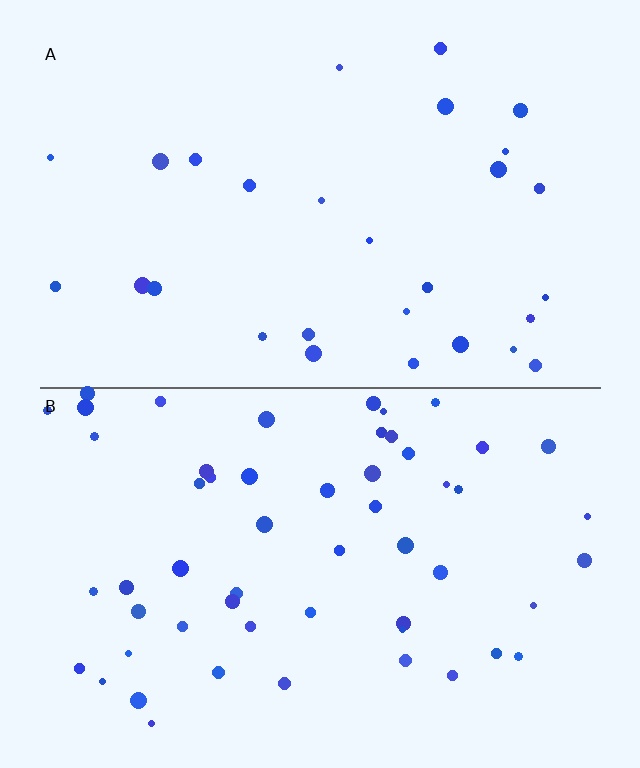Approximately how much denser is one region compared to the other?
Approximately 2.0× — region B over region A.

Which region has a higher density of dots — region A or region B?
B (the bottom).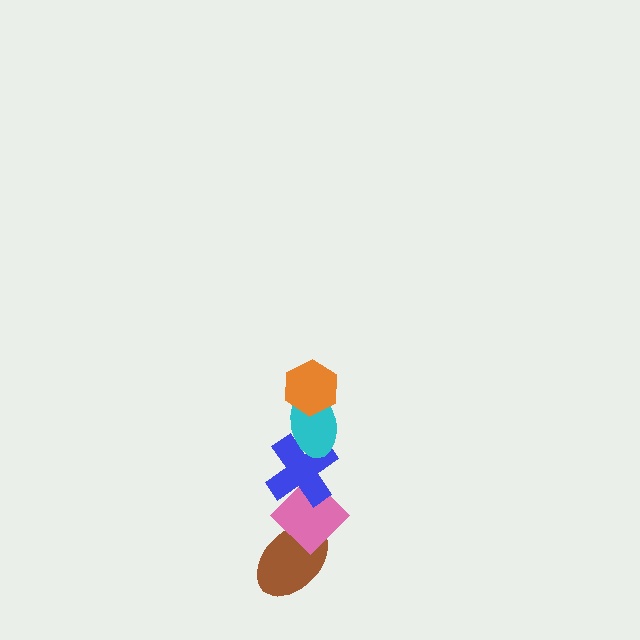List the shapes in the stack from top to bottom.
From top to bottom: the orange hexagon, the cyan ellipse, the blue cross, the pink diamond, the brown ellipse.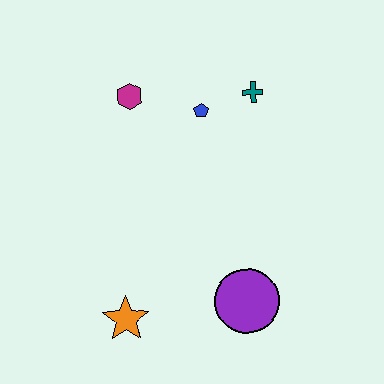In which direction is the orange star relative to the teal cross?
The orange star is below the teal cross.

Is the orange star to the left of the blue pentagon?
Yes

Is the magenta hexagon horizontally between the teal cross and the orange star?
Yes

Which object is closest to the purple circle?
The orange star is closest to the purple circle.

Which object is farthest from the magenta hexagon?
The purple circle is farthest from the magenta hexagon.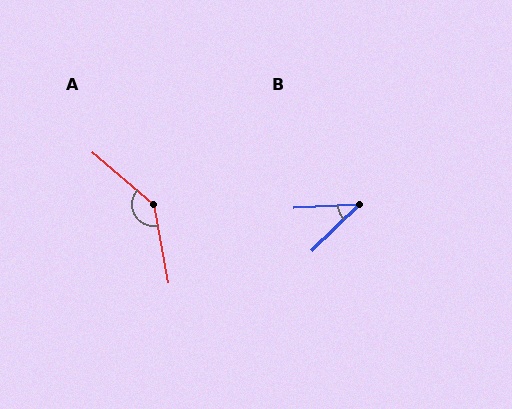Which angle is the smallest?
B, at approximately 42 degrees.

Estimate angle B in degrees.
Approximately 42 degrees.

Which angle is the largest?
A, at approximately 141 degrees.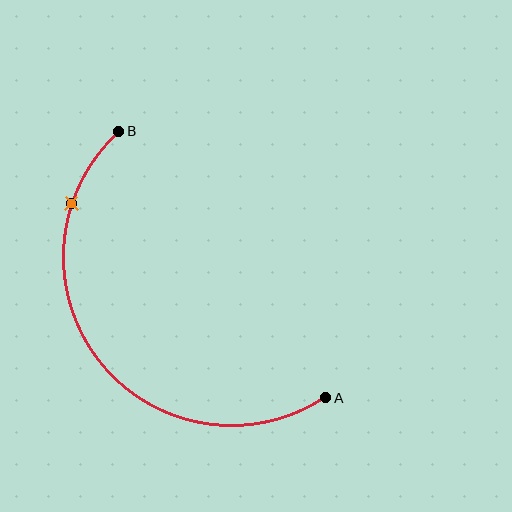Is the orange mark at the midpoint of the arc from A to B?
No. The orange mark lies on the arc but is closer to endpoint B. The arc midpoint would be at the point on the curve equidistant along the arc from both A and B.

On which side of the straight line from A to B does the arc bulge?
The arc bulges below and to the left of the straight line connecting A and B.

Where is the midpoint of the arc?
The arc midpoint is the point on the curve farthest from the straight line joining A and B. It sits below and to the left of that line.